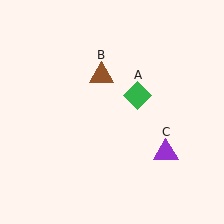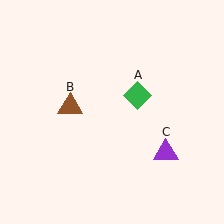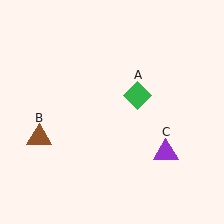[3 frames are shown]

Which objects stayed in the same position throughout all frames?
Green diamond (object A) and purple triangle (object C) remained stationary.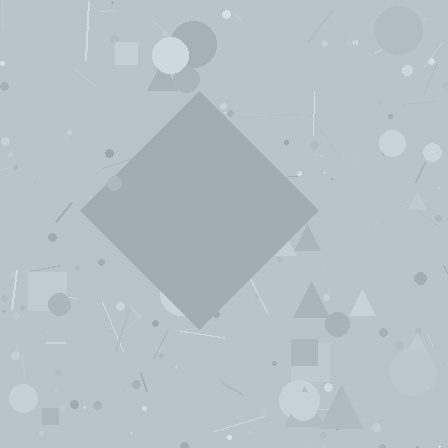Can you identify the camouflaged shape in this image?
The camouflaged shape is a diamond.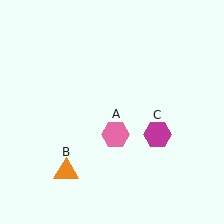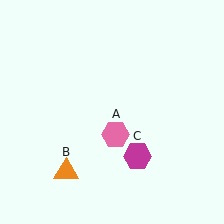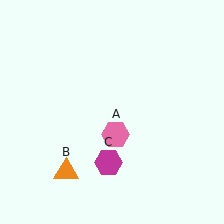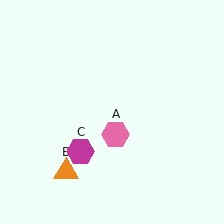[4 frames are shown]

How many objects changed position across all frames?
1 object changed position: magenta hexagon (object C).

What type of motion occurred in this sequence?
The magenta hexagon (object C) rotated clockwise around the center of the scene.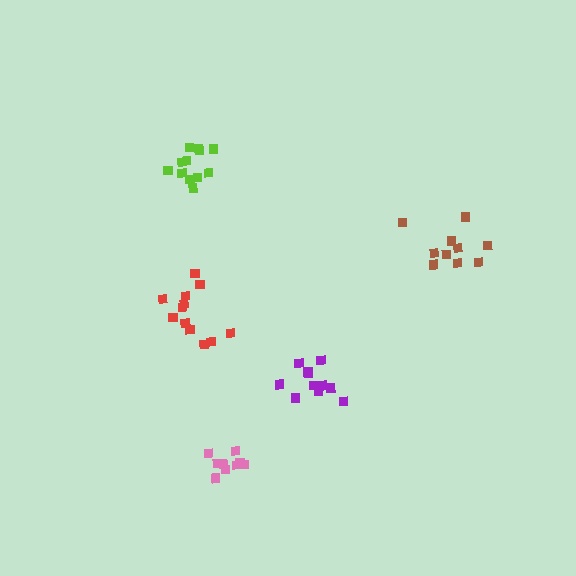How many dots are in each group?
Group 1: 9 dots, Group 2: 10 dots, Group 3: 12 dots, Group 4: 12 dots, Group 5: 11 dots (54 total).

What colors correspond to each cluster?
The clusters are colored: pink, brown, red, lime, purple.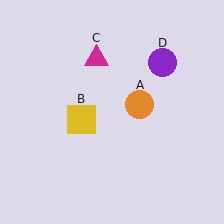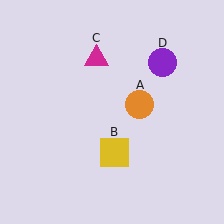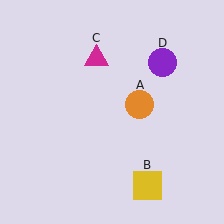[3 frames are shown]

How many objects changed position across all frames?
1 object changed position: yellow square (object B).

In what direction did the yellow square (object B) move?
The yellow square (object B) moved down and to the right.